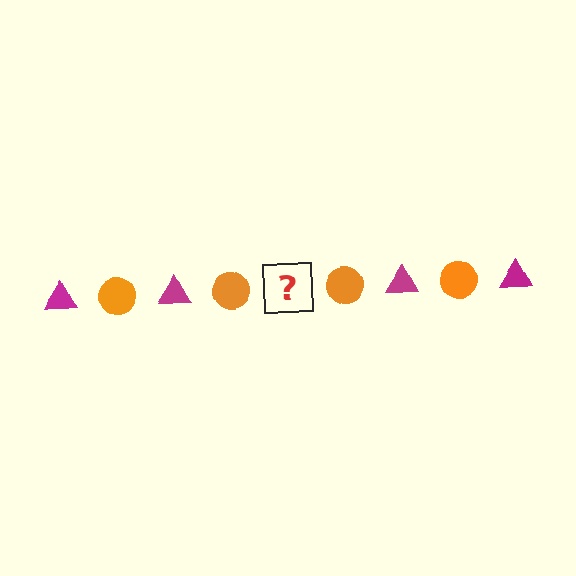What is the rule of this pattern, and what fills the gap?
The rule is that the pattern alternates between magenta triangle and orange circle. The gap should be filled with a magenta triangle.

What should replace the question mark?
The question mark should be replaced with a magenta triangle.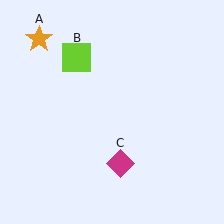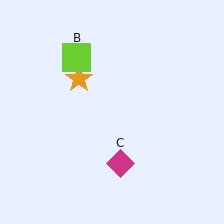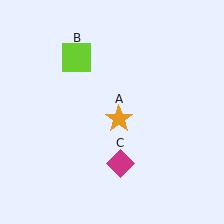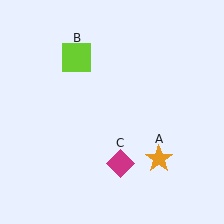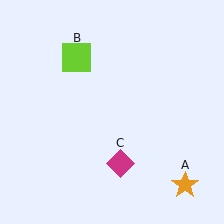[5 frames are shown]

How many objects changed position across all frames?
1 object changed position: orange star (object A).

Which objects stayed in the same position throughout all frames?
Lime square (object B) and magenta diamond (object C) remained stationary.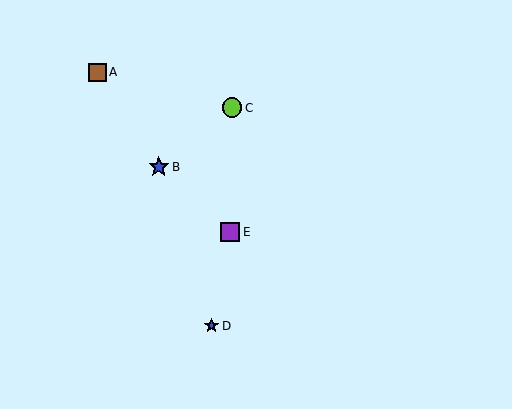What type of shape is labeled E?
Shape E is a purple square.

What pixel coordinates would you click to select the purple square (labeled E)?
Click at (230, 232) to select the purple square E.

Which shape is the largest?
The blue star (labeled B) is the largest.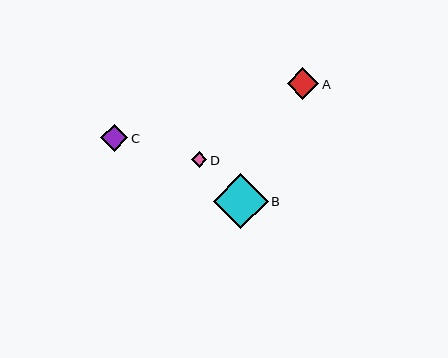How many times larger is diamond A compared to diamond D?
Diamond A is approximately 2.0 times the size of diamond D.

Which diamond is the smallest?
Diamond D is the smallest with a size of approximately 16 pixels.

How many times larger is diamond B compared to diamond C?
Diamond B is approximately 2.1 times the size of diamond C.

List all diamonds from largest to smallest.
From largest to smallest: B, A, C, D.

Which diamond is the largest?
Diamond B is the largest with a size of approximately 55 pixels.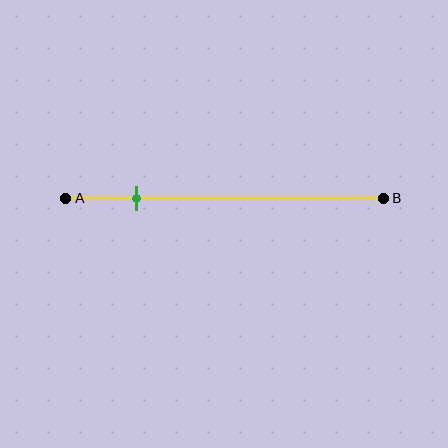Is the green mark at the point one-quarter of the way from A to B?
Yes, the mark is approximately at the one-quarter point.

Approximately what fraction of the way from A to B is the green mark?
The green mark is approximately 20% of the way from A to B.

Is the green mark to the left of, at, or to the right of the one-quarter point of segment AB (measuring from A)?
The green mark is approximately at the one-quarter point of segment AB.